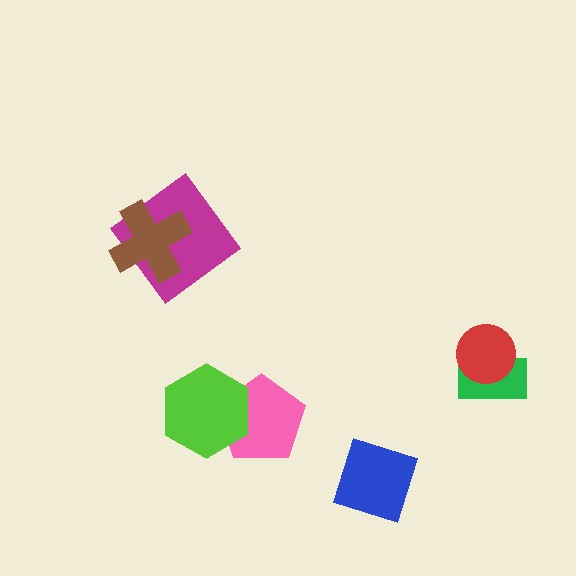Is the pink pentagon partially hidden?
Yes, it is partially covered by another shape.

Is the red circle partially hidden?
No, no other shape covers it.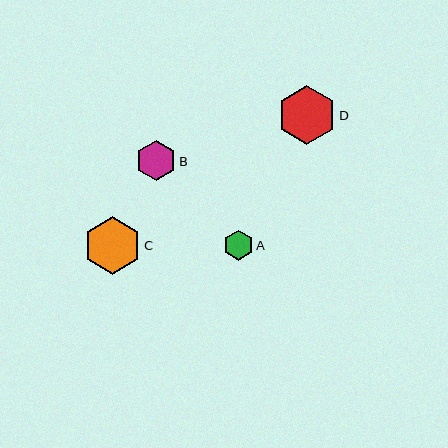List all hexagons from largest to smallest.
From largest to smallest: D, C, B, A.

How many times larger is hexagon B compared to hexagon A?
Hexagon B is approximately 1.3 times the size of hexagon A.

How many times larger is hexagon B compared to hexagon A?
Hexagon B is approximately 1.3 times the size of hexagon A.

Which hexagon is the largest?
Hexagon D is the largest with a size of approximately 59 pixels.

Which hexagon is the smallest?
Hexagon A is the smallest with a size of approximately 30 pixels.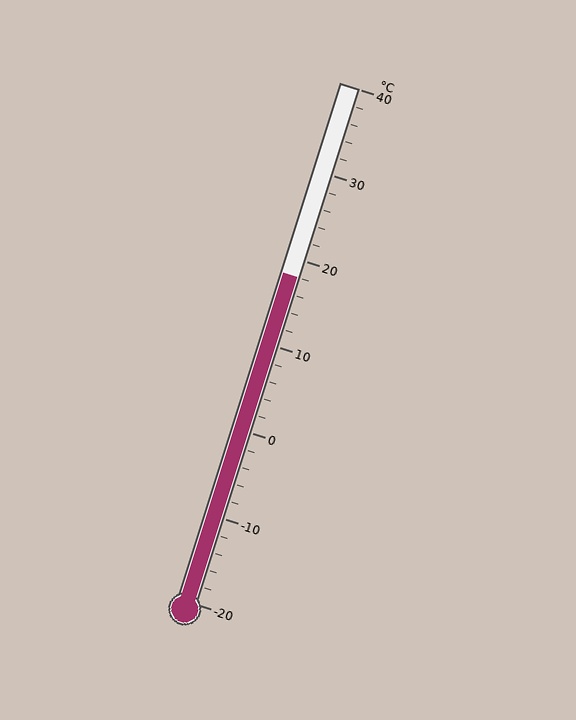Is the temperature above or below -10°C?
The temperature is above -10°C.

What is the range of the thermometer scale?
The thermometer scale ranges from -20°C to 40°C.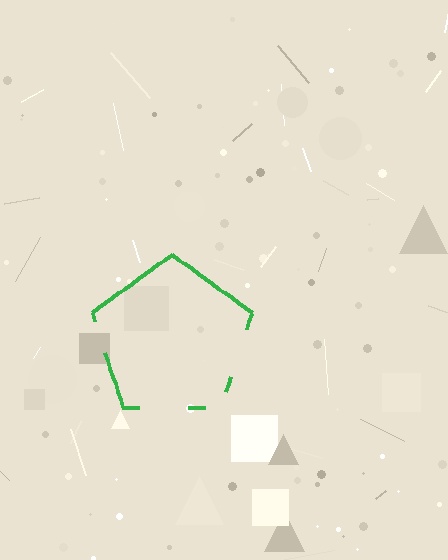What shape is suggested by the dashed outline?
The dashed outline suggests a pentagon.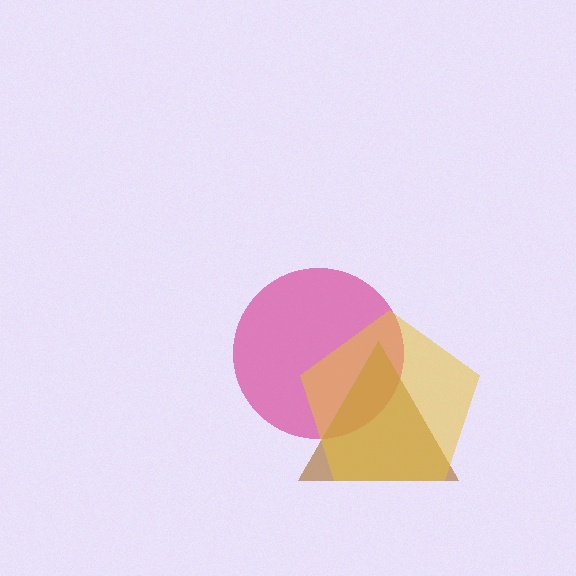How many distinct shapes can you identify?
There are 3 distinct shapes: a magenta circle, a brown triangle, a yellow pentagon.